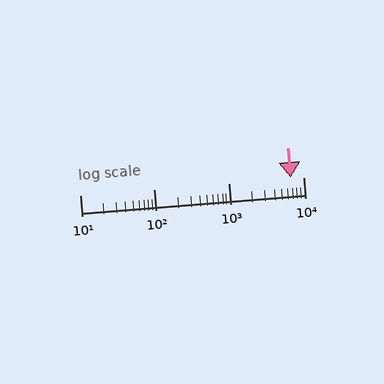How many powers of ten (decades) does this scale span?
The scale spans 3 decades, from 10 to 10000.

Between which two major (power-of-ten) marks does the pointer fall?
The pointer is between 1000 and 10000.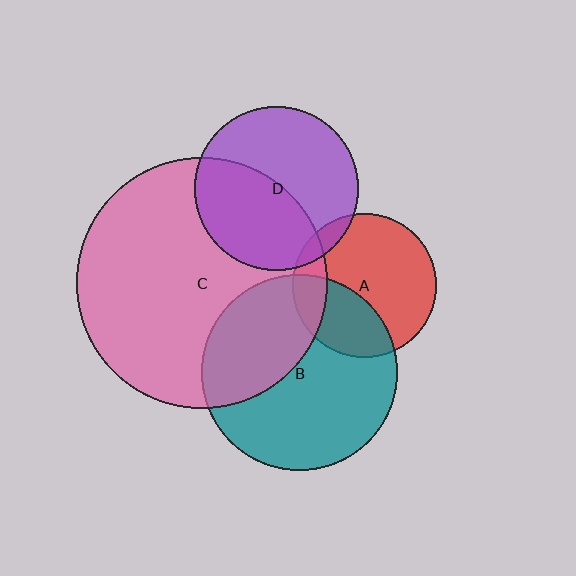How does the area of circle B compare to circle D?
Approximately 1.4 times.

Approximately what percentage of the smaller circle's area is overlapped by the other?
Approximately 45%.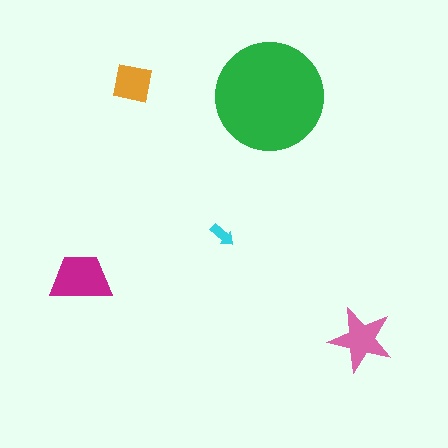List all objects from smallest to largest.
The cyan arrow, the orange square, the pink star, the magenta trapezoid, the green circle.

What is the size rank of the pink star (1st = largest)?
3rd.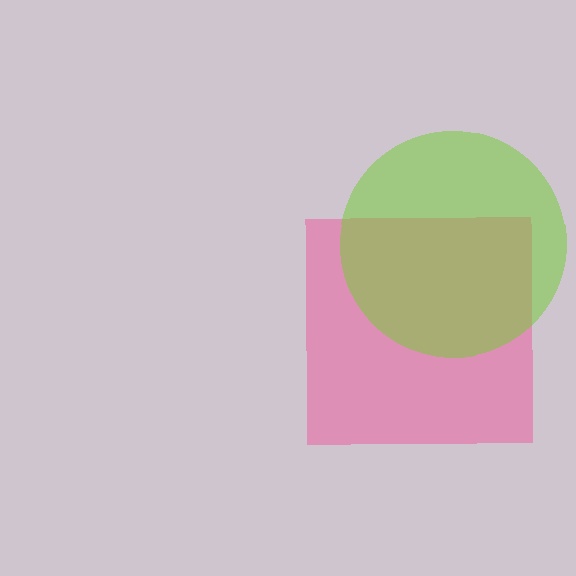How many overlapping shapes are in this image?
There are 2 overlapping shapes in the image.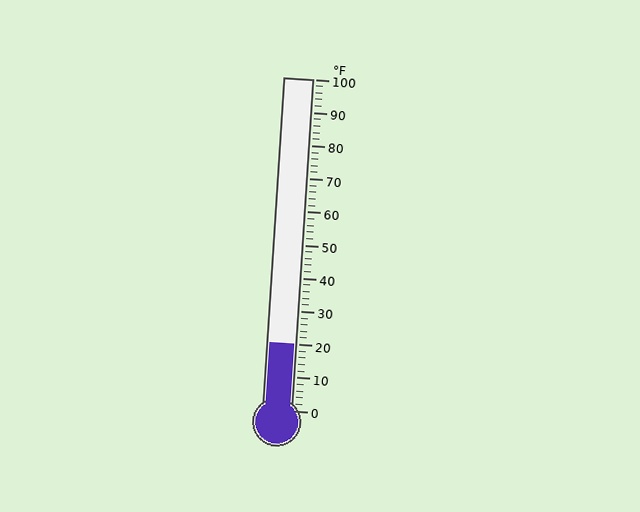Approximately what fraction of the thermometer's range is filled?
The thermometer is filled to approximately 20% of its range.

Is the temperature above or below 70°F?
The temperature is below 70°F.